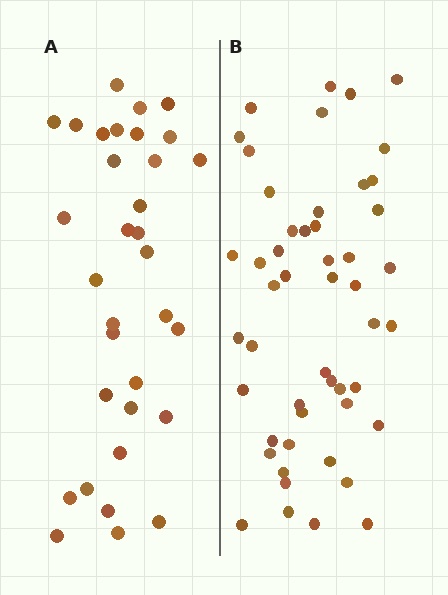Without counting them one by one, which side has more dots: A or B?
Region B (the right region) has more dots.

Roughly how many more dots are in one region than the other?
Region B has approximately 15 more dots than region A.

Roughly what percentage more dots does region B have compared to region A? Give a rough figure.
About 50% more.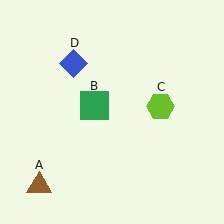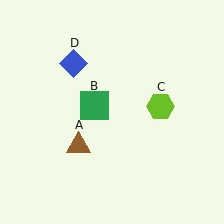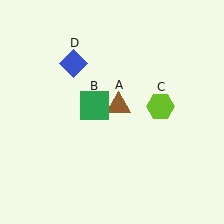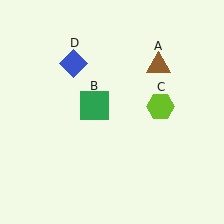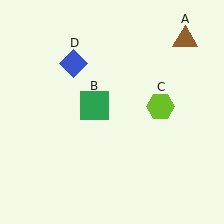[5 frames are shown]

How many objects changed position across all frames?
1 object changed position: brown triangle (object A).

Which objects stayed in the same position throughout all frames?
Green square (object B) and lime hexagon (object C) and blue diamond (object D) remained stationary.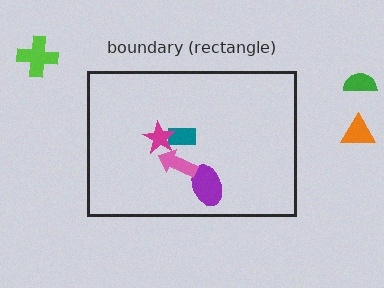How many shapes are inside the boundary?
4 inside, 3 outside.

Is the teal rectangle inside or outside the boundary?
Inside.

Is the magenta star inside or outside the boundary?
Inside.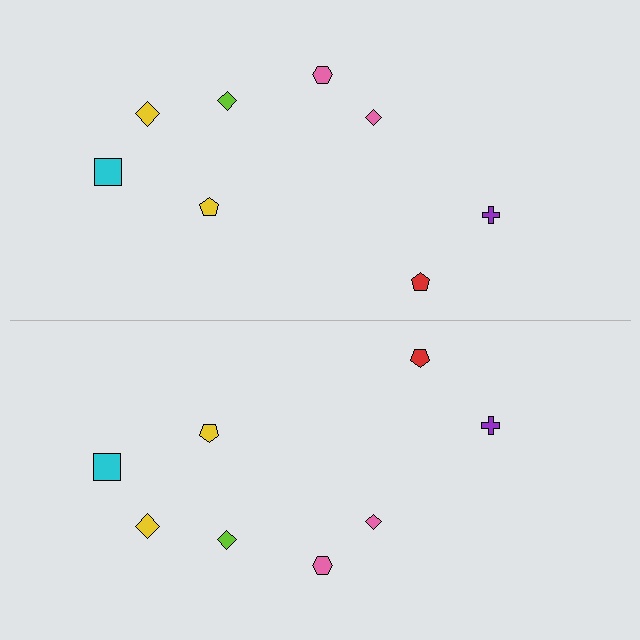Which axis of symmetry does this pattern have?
The pattern has a horizontal axis of symmetry running through the center of the image.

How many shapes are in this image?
There are 16 shapes in this image.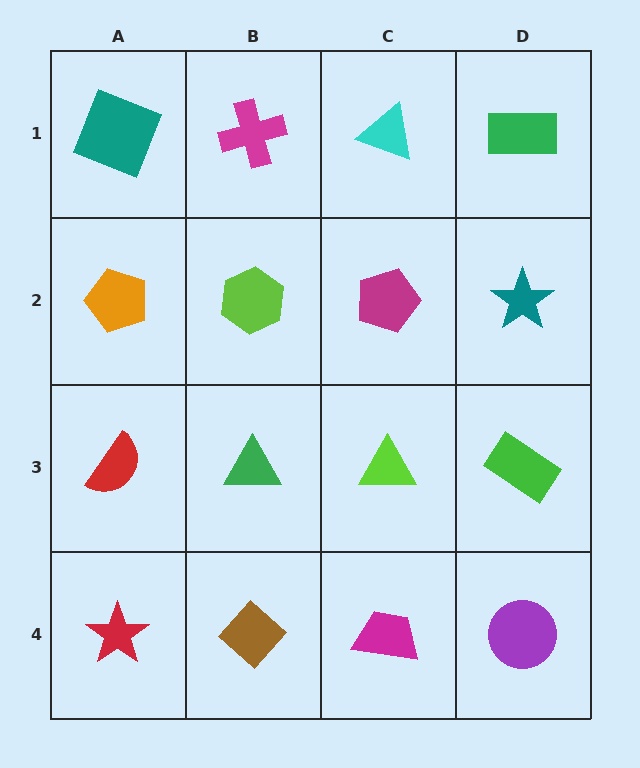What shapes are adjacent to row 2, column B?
A magenta cross (row 1, column B), a green triangle (row 3, column B), an orange pentagon (row 2, column A), a magenta pentagon (row 2, column C).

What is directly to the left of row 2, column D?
A magenta pentagon.